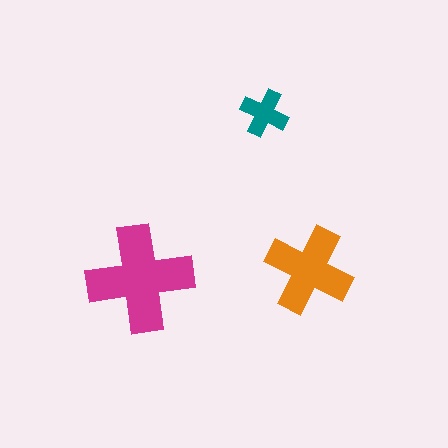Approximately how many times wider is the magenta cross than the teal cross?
About 2 times wider.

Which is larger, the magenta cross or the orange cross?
The magenta one.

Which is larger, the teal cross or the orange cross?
The orange one.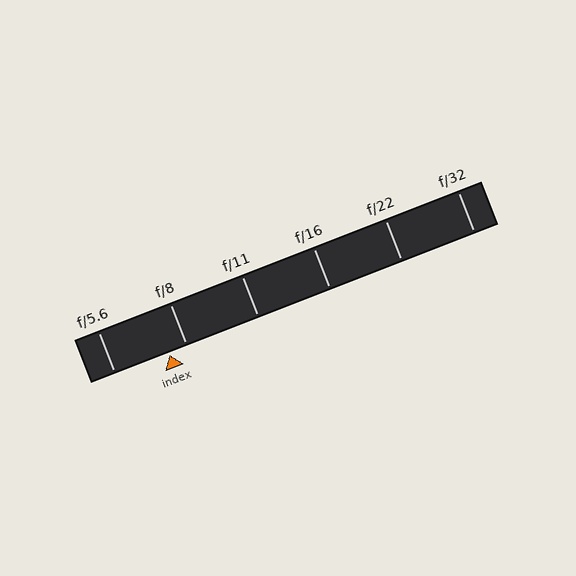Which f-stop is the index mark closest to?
The index mark is closest to f/8.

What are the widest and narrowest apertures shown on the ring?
The widest aperture shown is f/5.6 and the narrowest is f/32.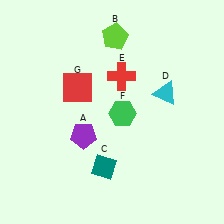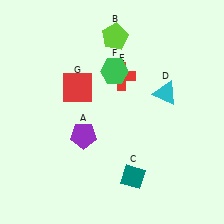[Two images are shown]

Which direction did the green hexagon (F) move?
The green hexagon (F) moved up.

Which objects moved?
The objects that moved are: the teal diamond (C), the green hexagon (F).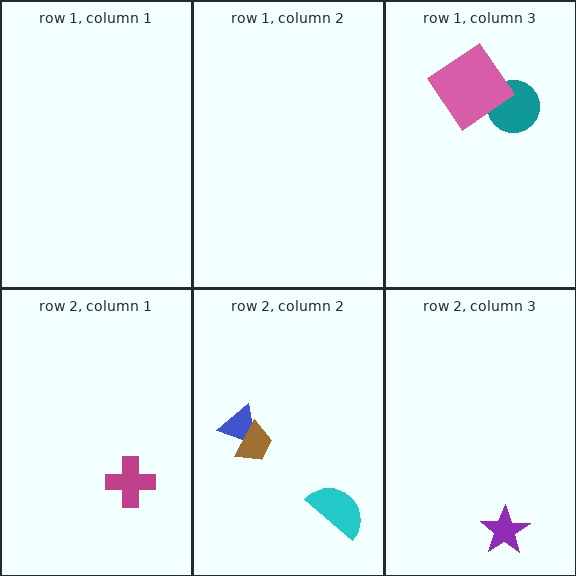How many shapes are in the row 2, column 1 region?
1.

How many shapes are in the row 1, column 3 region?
2.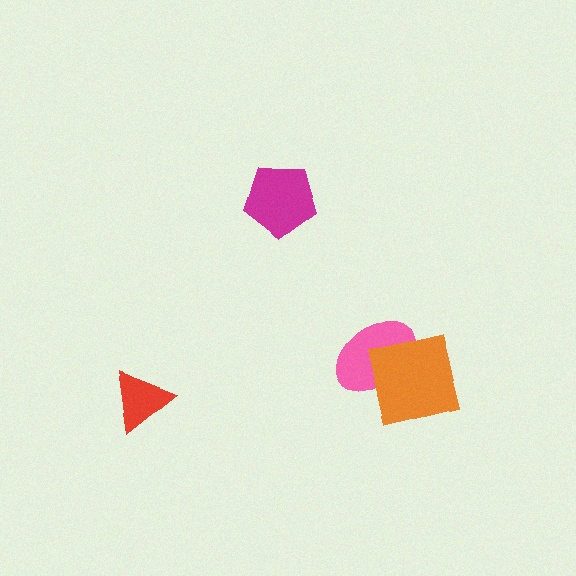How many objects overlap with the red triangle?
0 objects overlap with the red triangle.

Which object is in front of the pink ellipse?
The orange square is in front of the pink ellipse.